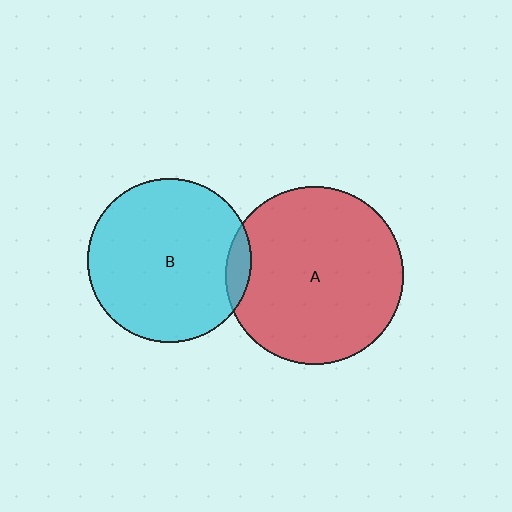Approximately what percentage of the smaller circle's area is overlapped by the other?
Approximately 5%.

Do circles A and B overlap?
Yes.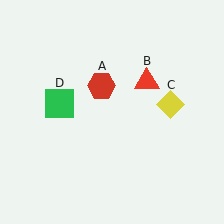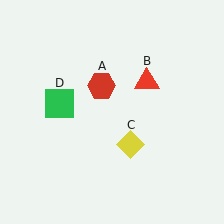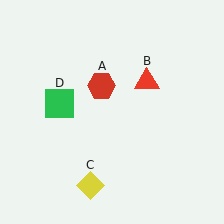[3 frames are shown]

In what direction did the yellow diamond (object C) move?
The yellow diamond (object C) moved down and to the left.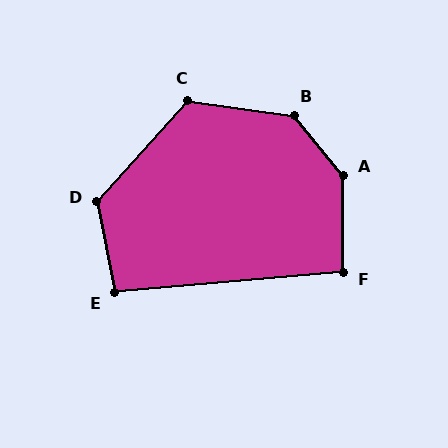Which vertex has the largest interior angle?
A, at approximately 141 degrees.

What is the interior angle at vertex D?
Approximately 127 degrees (obtuse).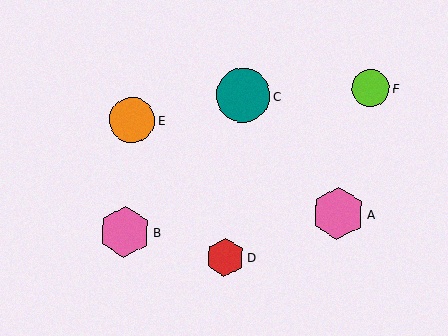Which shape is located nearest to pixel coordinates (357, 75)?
The lime circle (labeled F) at (370, 88) is nearest to that location.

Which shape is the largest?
The teal circle (labeled C) is the largest.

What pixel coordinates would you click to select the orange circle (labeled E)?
Click at (132, 120) to select the orange circle E.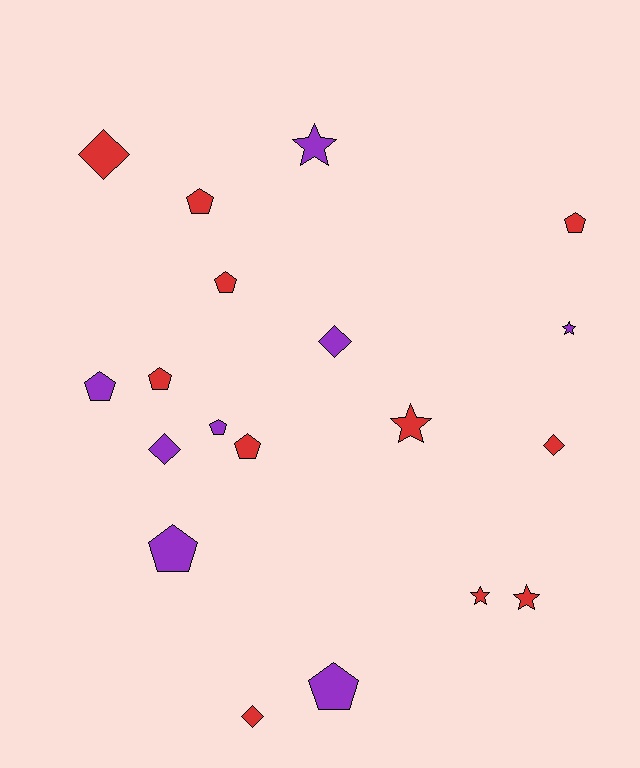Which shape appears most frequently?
Pentagon, with 9 objects.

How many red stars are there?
There are 3 red stars.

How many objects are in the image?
There are 19 objects.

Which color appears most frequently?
Red, with 11 objects.